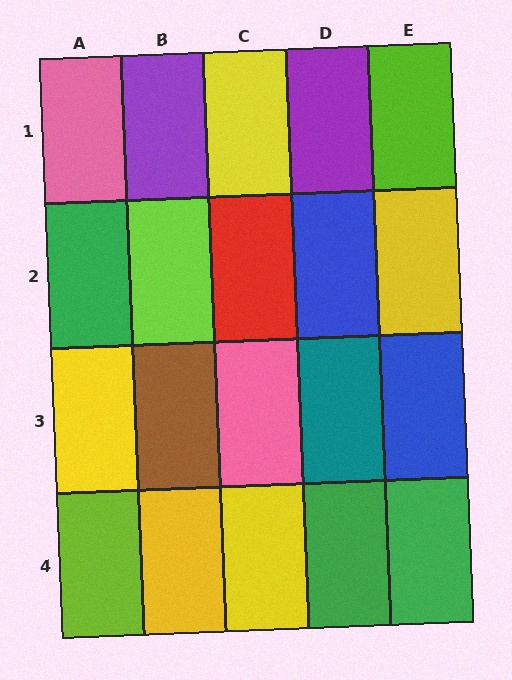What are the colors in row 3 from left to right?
Yellow, brown, pink, teal, blue.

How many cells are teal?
1 cell is teal.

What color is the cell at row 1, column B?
Purple.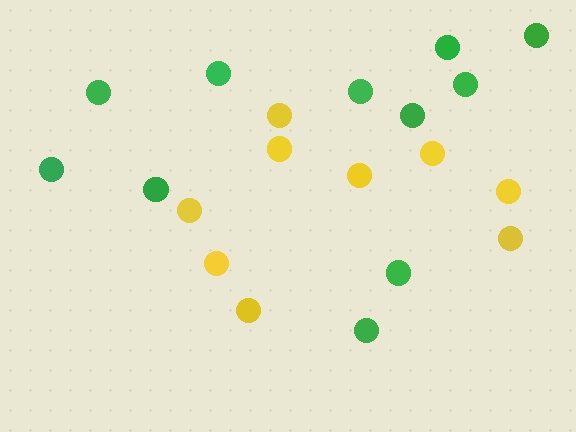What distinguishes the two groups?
There are 2 groups: one group of green circles (11) and one group of yellow circles (9).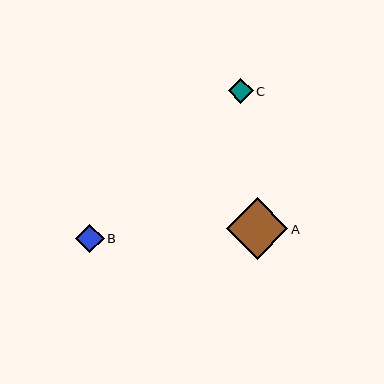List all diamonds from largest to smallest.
From largest to smallest: A, B, C.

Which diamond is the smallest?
Diamond C is the smallest with a size of approximately 25 pixels.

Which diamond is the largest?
Diamond A is the largest with a size of approximately 62 pixels.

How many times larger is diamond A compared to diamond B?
Diamond A is approximately 2.2 times the size of diamond B.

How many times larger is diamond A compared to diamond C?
Diamond A is approximately 2.5 times the size of diamond C.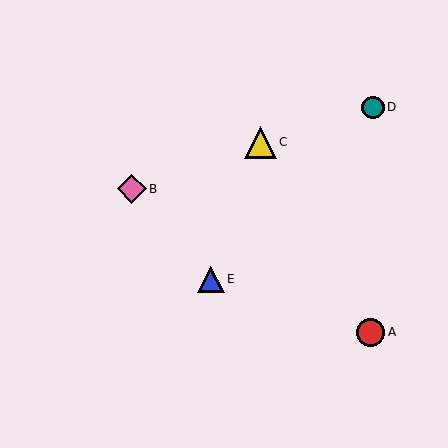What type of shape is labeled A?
Shape A is a red circle.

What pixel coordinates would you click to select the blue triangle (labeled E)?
Click at (211, 279) to select the blue triangle E.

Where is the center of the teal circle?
The center of the teal circle is at (373, 107).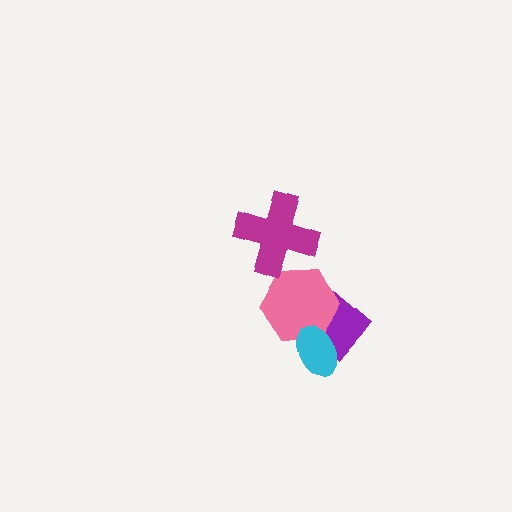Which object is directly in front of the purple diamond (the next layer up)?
The pink hexagon is directly in front of the purple diamond.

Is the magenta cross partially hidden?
No, no other shape covers it.